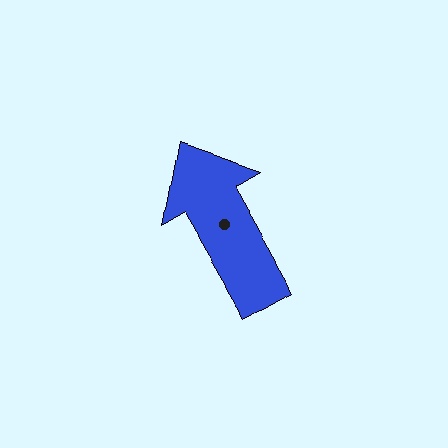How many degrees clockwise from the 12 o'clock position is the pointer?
Approximately 330 degrees.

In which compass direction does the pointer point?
Northwest.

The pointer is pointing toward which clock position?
Roughly 11 o'clock.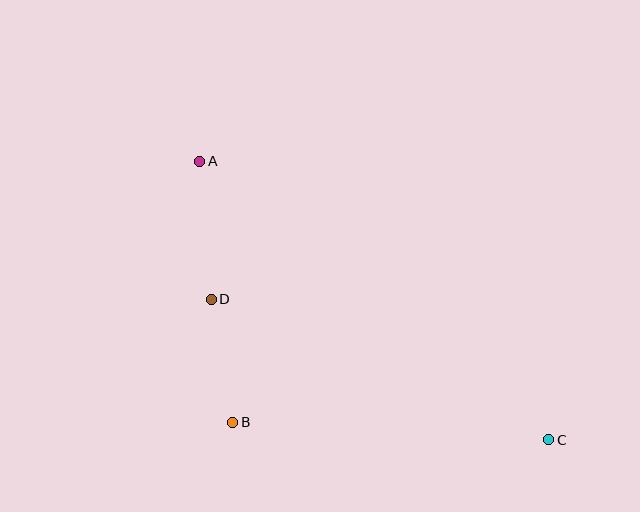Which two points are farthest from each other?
Points A and C are farthest from each other.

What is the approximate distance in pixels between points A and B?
The distance between A and B is approximately 263 pixels.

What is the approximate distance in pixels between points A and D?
The distance between A and D is approximately 139 pixels.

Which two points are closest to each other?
Points B and D are closest to each other.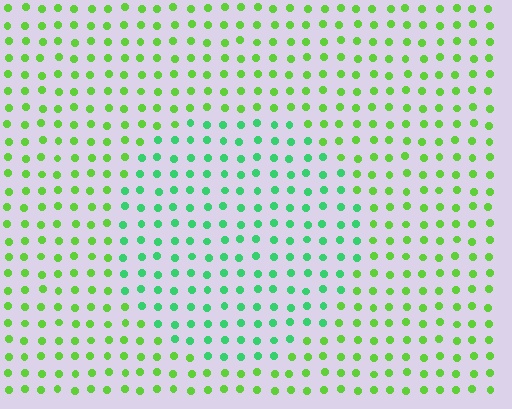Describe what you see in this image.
The image is filled with small lime elements in a uniform arrangement. A circle-shaped region is visible where the elements are tinted to a slightly different hue, forming a subtle color boundary.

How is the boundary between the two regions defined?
The boundary is defined purely by a slight shift in hue (about 37 degrees). Spacing, size, and orientation are identical on both sides.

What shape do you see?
I see a circle.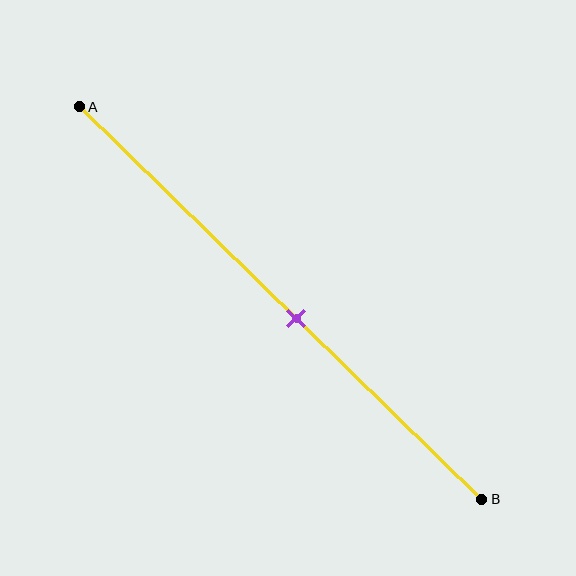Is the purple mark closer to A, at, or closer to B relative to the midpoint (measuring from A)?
The purple mark is closer to point B than the midpoint of segment AB.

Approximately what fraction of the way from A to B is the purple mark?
The purple mark is approximately 55% of the way from A to B.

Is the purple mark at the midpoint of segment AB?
No, the mark is at about 55% from A, not at the 50% midpoint.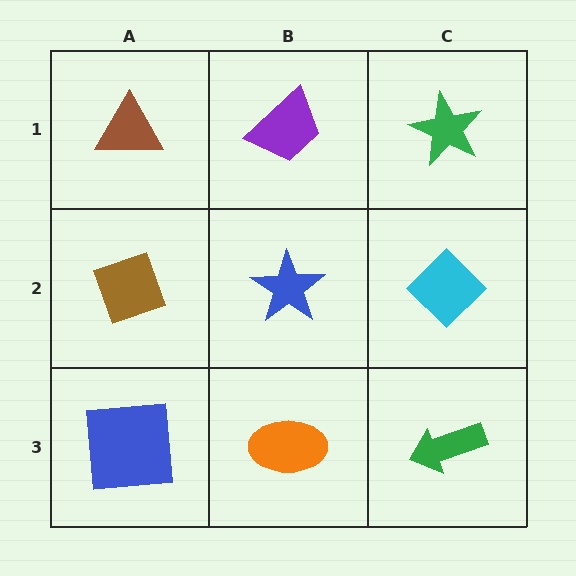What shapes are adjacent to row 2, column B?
A purple trapezoid (row 1, column B), an orange ellipse (row 3, column B), a brown diamond (row 2, column A), a cyan diamond (row 2, column C).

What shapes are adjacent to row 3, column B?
A blue star (row 2, column B), a blue square (row 3, column A), a green arrow (row 3, column C).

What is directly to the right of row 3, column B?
A green arrow.